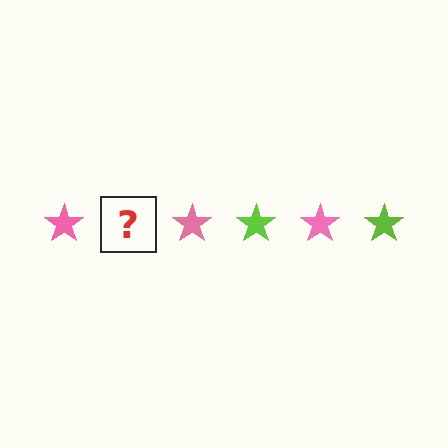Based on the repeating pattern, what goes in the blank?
The blank should be a lime star.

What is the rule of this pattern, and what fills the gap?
The rule is that the pattern cycles through pink, lime stars. The gap should be filled with a lime star.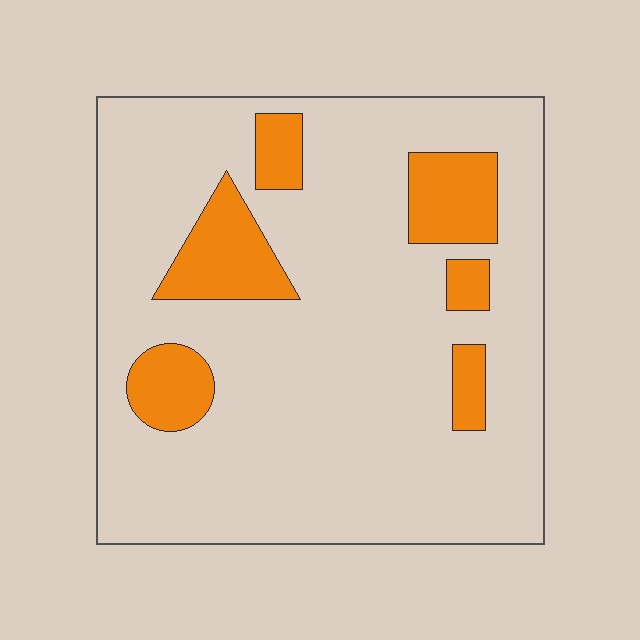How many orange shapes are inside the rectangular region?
6.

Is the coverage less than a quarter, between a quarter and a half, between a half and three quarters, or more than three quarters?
Less than a quarter.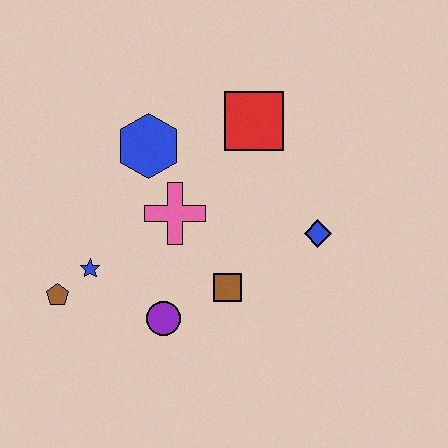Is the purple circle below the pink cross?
Yes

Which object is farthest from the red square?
The brown pentagon is farthest from the red square.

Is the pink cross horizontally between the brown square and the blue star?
Yes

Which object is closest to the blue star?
The brown pentagon is closest to the blue star.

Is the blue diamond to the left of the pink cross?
No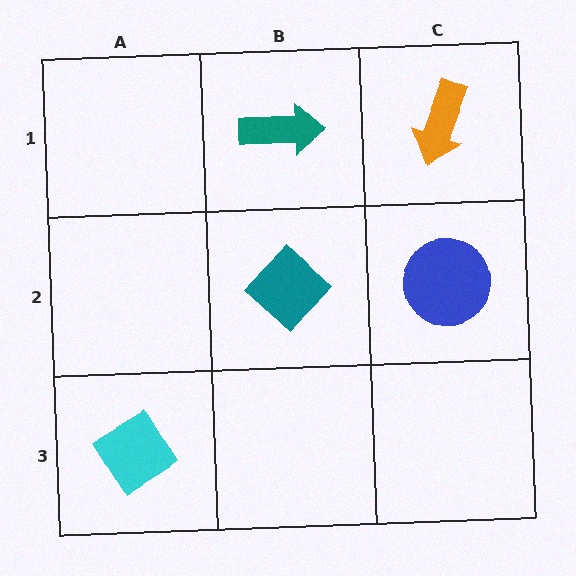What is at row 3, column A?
A cyan diamond.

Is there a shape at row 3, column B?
No, that cell is empty.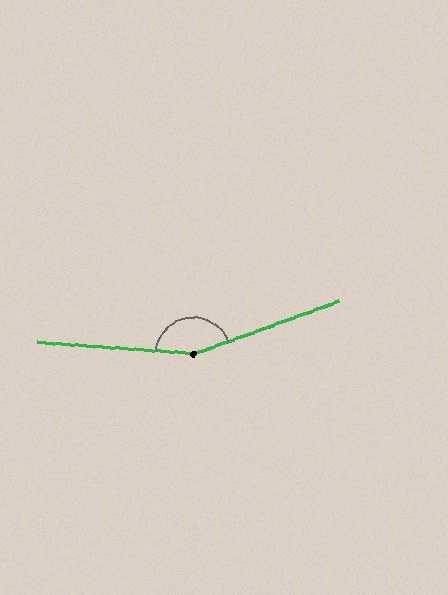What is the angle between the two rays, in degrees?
Approximately 156 degrees.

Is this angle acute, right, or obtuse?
It is obtuse.